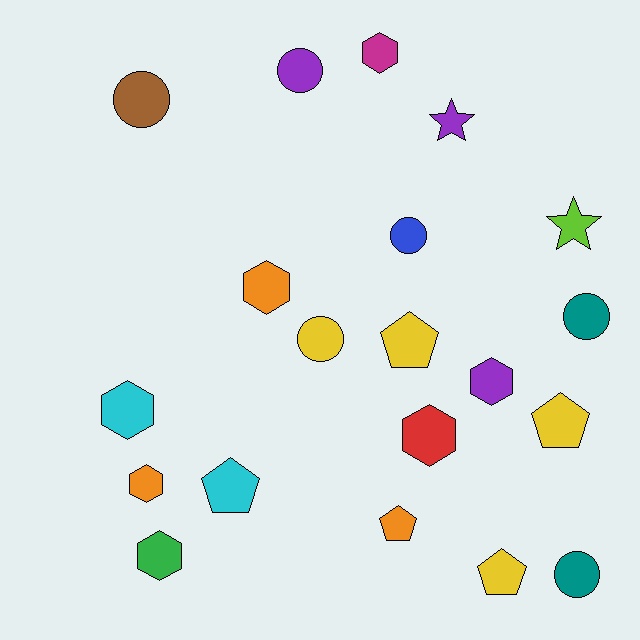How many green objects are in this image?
There is 1 green object.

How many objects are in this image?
There are 20 objects.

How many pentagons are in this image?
There are 5 pentagons.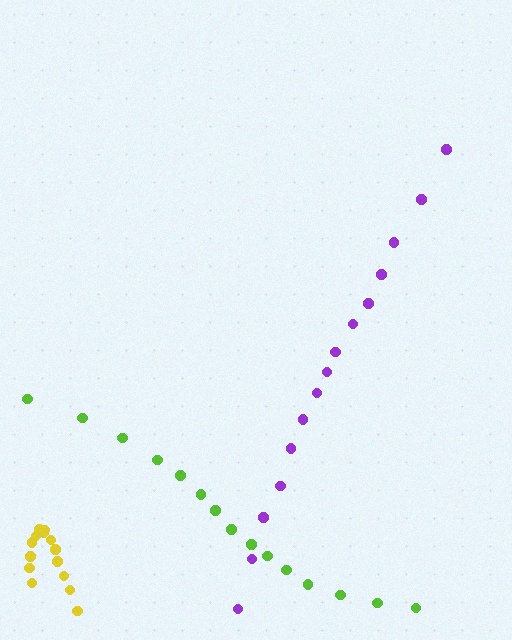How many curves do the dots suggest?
There are 3 distinct paths.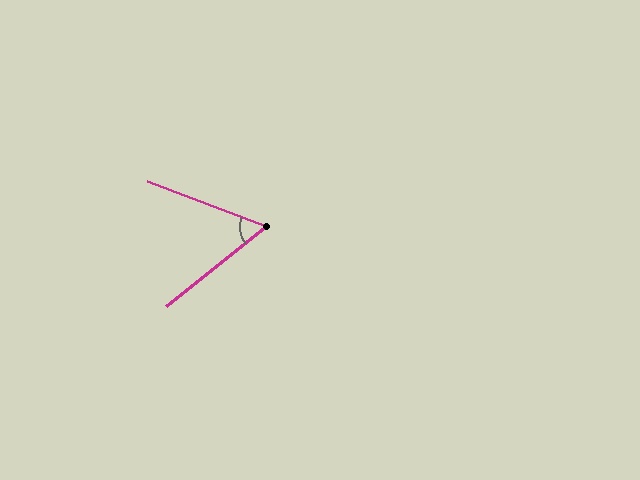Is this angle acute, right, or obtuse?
It is acute.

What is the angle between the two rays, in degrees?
Approximately 60 degrees.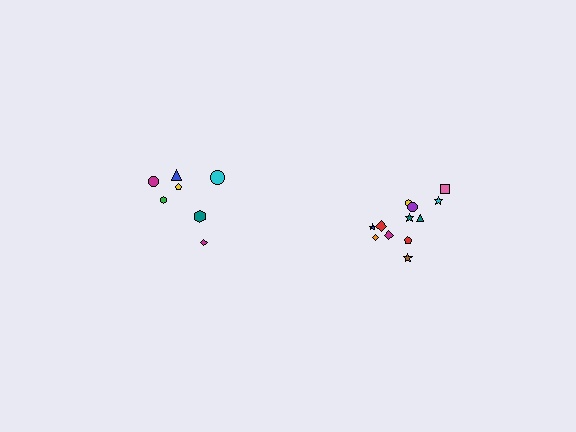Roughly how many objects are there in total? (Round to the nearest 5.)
Roughly 20 objects in total.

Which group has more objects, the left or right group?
The right group.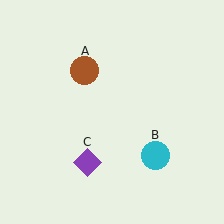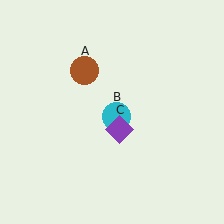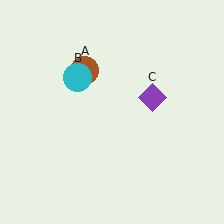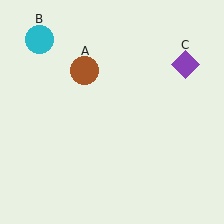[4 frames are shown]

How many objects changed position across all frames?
2 objects changed position: cyan circle (object B), purple diamond (object C).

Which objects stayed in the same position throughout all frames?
Brown circle (object A) remained stationary.